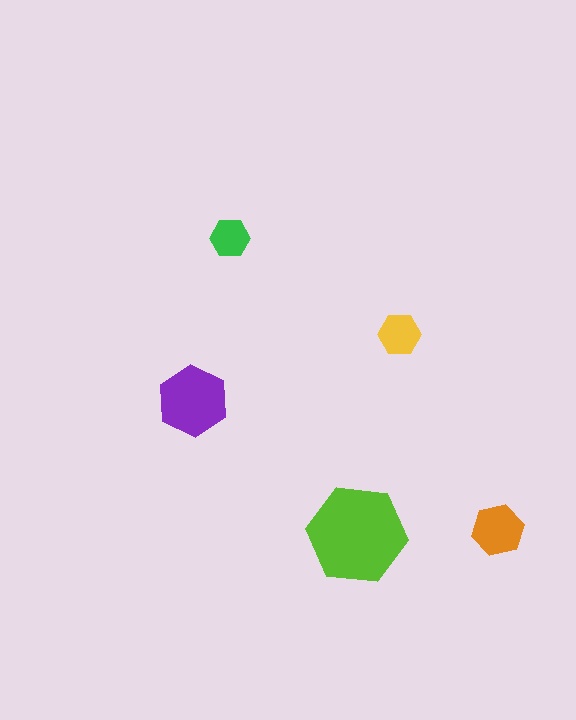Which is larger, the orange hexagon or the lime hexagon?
The lime one.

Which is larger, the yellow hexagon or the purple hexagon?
The purple one.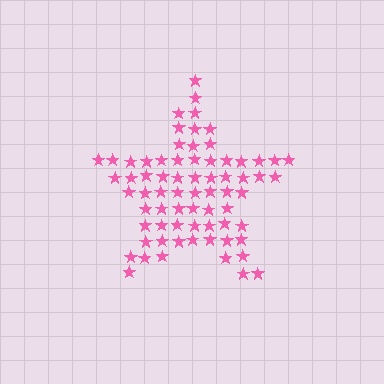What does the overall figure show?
The overall figure shows a star.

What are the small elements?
The small elements are stars.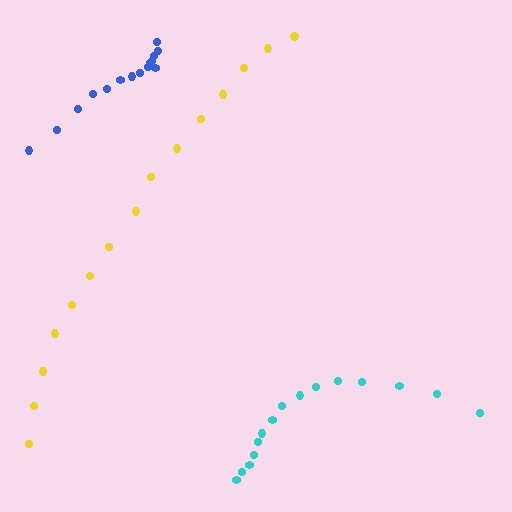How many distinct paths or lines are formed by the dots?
There are 3 distinct paths.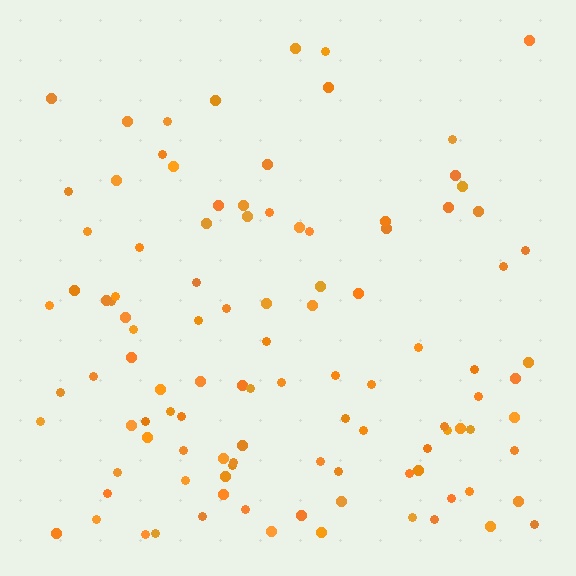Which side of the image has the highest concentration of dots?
The bottom.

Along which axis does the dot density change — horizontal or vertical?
Vertical.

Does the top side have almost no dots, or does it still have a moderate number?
Still a moderate number, just noticeably fewer than the bottom.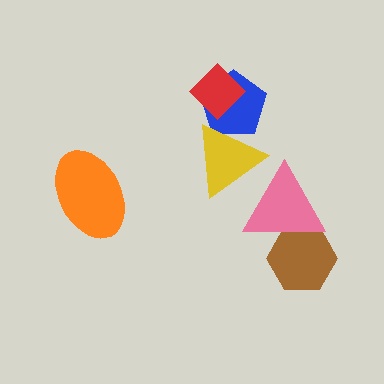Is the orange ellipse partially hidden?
No, no other shape covers it.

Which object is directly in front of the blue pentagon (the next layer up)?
The red diamond is directly in front of the blue pentagon.